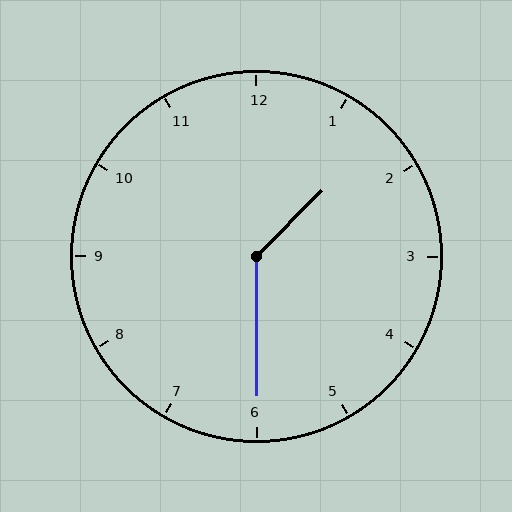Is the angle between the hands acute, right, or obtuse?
It is obtuse.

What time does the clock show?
1:30.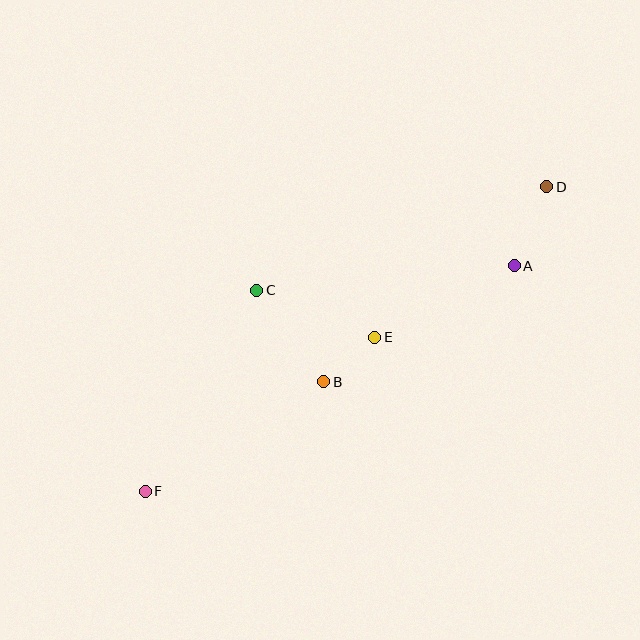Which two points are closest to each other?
Points B and E are closest to each other.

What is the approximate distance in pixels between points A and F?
The distance between A and F is approximately 432 pixels.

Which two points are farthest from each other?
Points D and F are farthest from each other.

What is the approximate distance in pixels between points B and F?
The distance between B and F is approximately 209 pixels.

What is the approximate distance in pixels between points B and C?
The distance between B and C is approximately 114 pixels.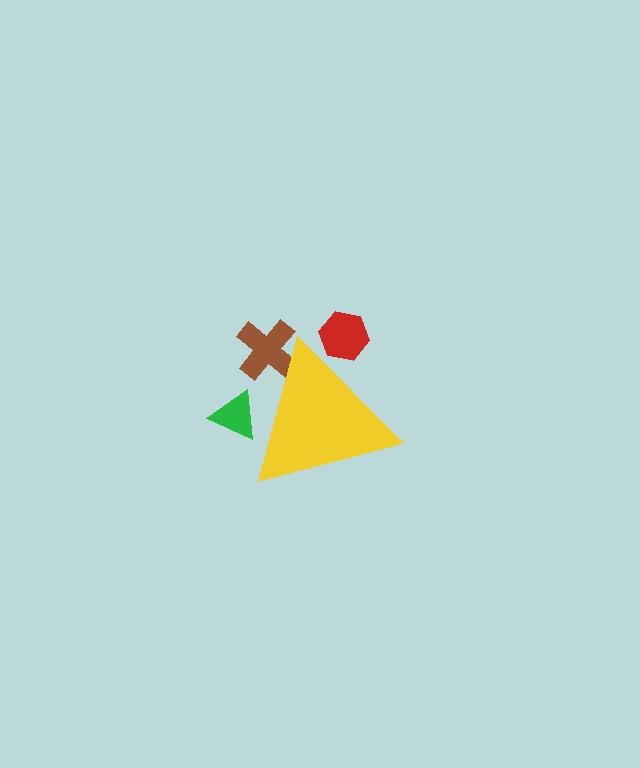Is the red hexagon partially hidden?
Yes, the red hexagon is partially hidden behind the yellow triangle.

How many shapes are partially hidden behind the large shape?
3 shapes are partially hidden.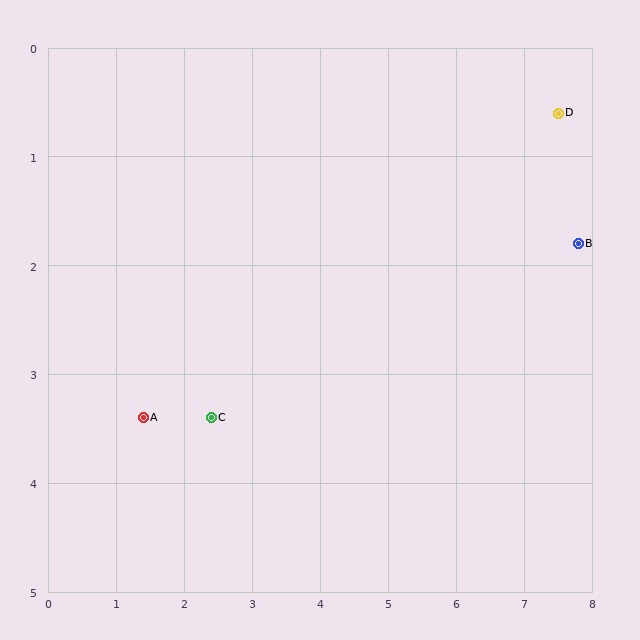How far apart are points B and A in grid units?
Points B and A are about 6.6 grid units apart.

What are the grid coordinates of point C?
Point C is at approximately (2.4, 3.4).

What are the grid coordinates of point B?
Point B is at approximately (7.8, 1.8).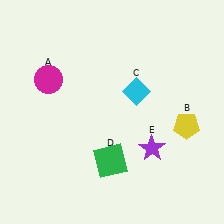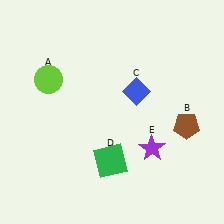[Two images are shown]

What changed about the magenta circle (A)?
In Image 1, A is magenta. In Image 2, it changed to lime.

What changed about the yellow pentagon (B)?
In Image 1, B is yellow. In Image 2, it changed to brown.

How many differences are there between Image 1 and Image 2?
There are 3 differences between the two images.